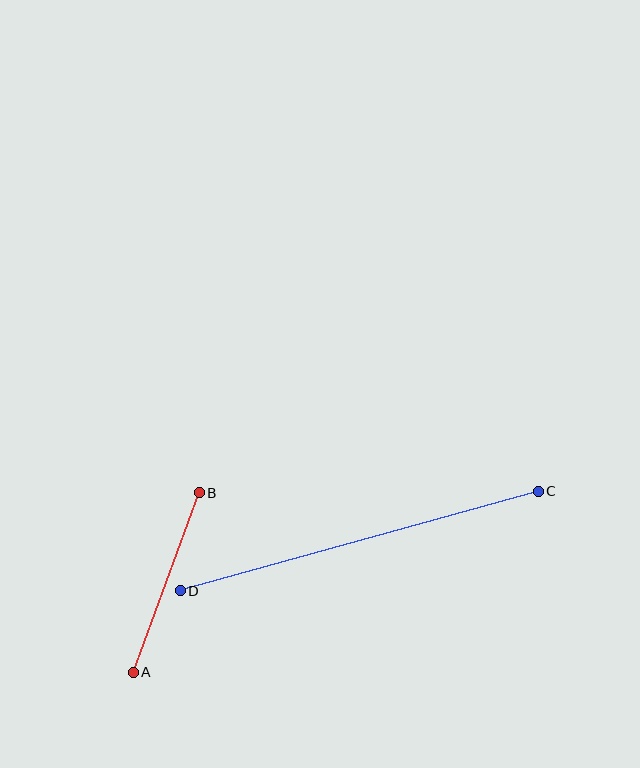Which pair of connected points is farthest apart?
Points C and D are farthest apart.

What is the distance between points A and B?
The distance is approximately 191 pixels.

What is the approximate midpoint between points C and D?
The midpoint is at approximately (359, 541) pixels.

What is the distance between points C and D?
The distance is approximately 372 pixels.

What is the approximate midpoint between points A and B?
The midpoint is at approximately (166, 583) pixels.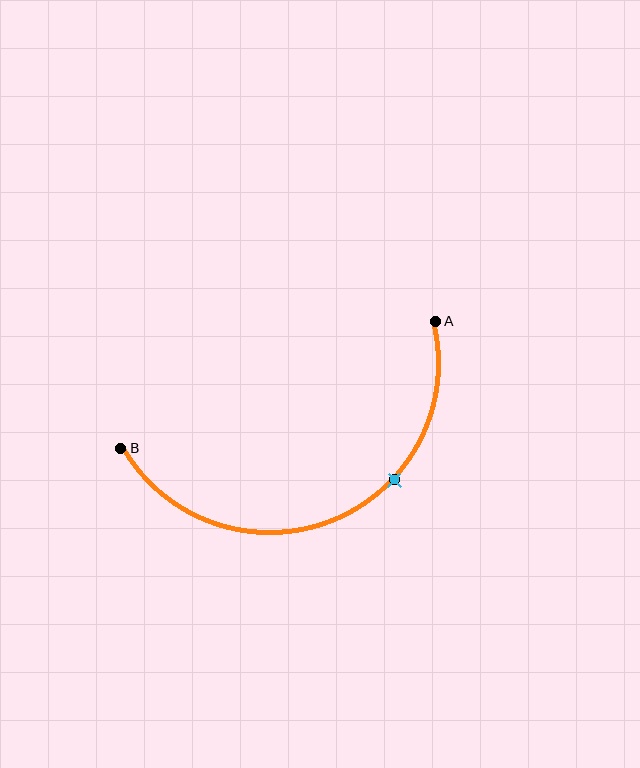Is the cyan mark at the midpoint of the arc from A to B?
No. The cyan mark lies on the arc but is closer to endpoint A. The arc midpoint would be at the point on the curve equidistant along the arc from both A and B.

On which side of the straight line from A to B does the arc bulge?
The arc bulges below the straight line connecting A and B.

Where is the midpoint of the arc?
The arc midpoint is the point on the curve farthest from the straight line joining A and B. It sits below that line.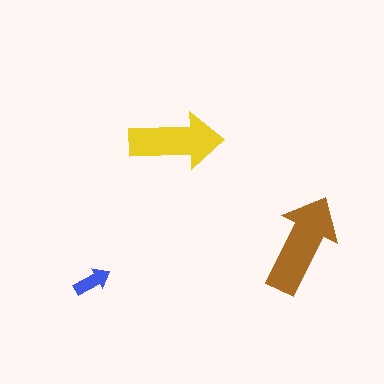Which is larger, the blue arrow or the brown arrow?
The brown one.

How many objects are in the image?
There are 3 objects in the image.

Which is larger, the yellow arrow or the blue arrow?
The yellow one.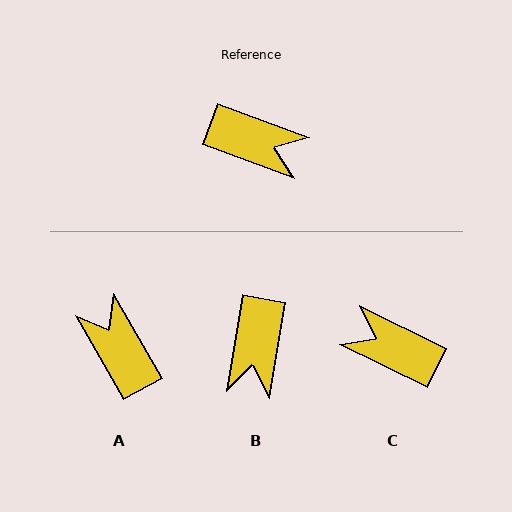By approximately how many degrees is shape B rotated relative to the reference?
Approximately 79 degrees clockwise.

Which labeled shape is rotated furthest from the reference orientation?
C, about 174 degrees away.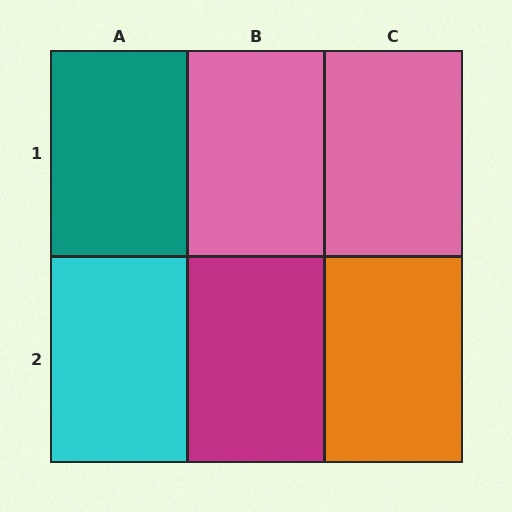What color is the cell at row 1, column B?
Pink.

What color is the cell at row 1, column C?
Pink.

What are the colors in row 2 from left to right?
Cyan, magenta, orange.